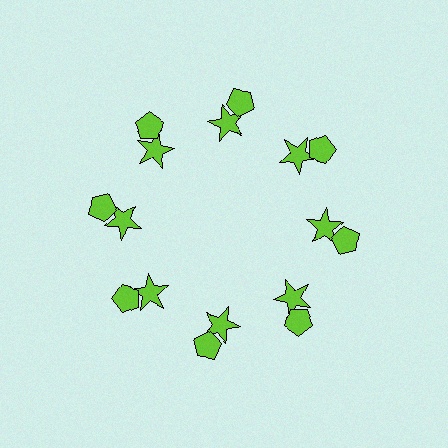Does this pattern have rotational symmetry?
Yes, this pattern has 8-fold rotational symmetry. It looks the same after rotating 45 degrees around the center.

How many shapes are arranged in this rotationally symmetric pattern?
There are 16 shapes, arranged in 8 groups of 2.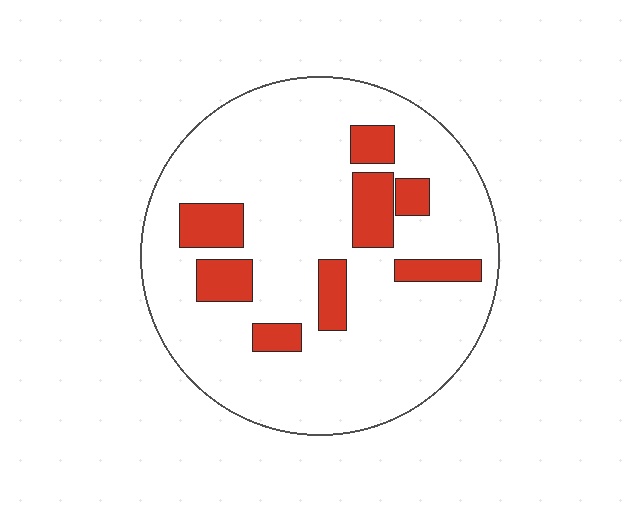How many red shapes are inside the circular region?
8.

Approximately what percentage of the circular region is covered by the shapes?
Approximately 15%.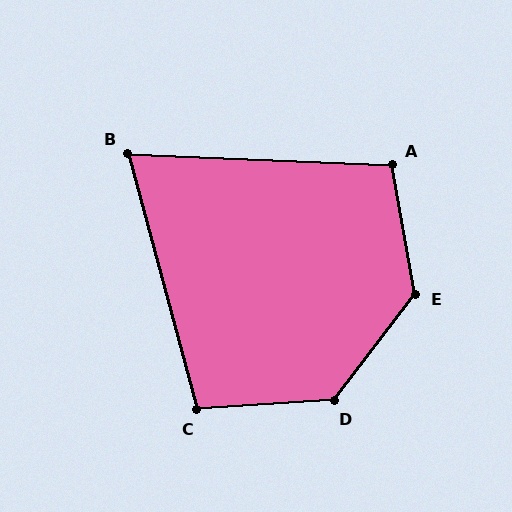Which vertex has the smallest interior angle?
B, at approximately 73 degrees.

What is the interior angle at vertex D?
Approximately 131 degrees (obtuse).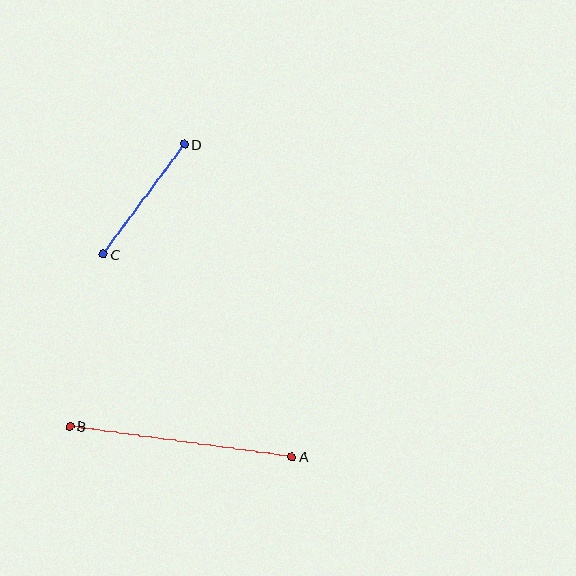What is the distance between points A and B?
The distance is approximately 225 pixels.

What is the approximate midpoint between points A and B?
The midpoint is at approximately (181, 441) pixels.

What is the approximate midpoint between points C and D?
The midpoint is at approximately (144, 199) pixels.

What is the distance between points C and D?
The distance is approximately 137 pixels.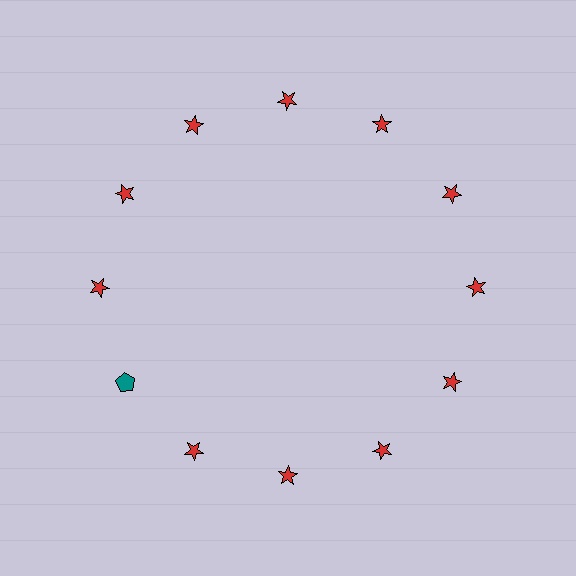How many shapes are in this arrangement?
There are 12 shapes arranged in a ring pattern.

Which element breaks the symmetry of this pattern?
The teal pentagon at roughly the 8 o'clock position breaks the symmetry. All other shapes are red stars.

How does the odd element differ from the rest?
It differs in both color (teal instead of red) and shape (pentagon instead of star).